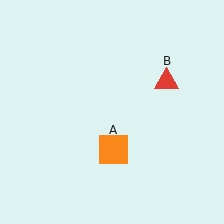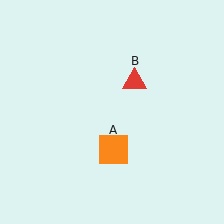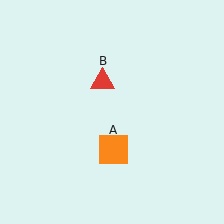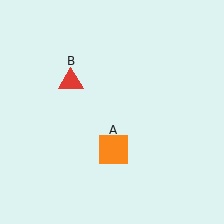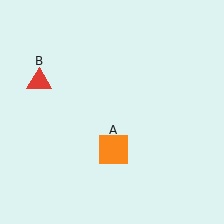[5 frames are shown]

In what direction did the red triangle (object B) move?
The red triangle (object B) moved left.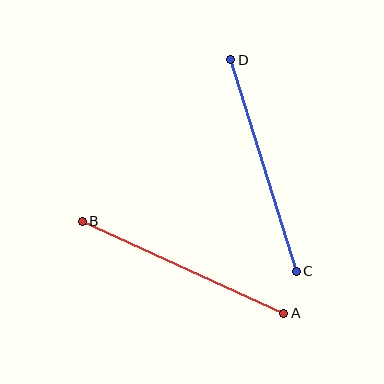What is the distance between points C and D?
The distance is approximately 221 pixels.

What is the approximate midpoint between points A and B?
The midpoint is at approximately (183, 267) pixels.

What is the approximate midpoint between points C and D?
The midpoint is at approximately (263, 166) pixels.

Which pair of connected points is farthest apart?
Points A and B are farthest apart.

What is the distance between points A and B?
The distance is approximately 222 pixels.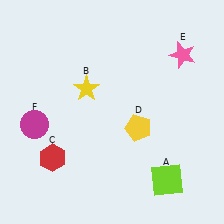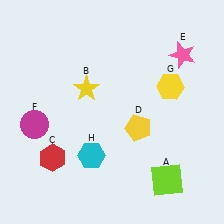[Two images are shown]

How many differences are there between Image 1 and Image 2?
There are 2 differences between the two images.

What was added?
A yellow hexagon (G), a cyan hexagon (H) were added in Image 2.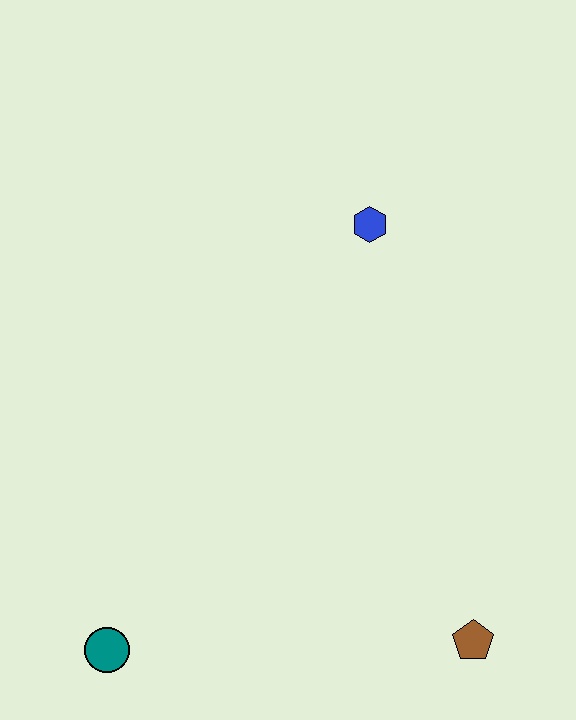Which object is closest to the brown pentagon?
The teal circle is closest to the brown pentagon.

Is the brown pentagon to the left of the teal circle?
No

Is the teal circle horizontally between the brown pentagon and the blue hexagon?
No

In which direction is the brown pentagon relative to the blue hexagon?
The brown pentagon is below the blue hexagon.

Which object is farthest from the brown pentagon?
The blue hexagon is farthest from the brown pentagon.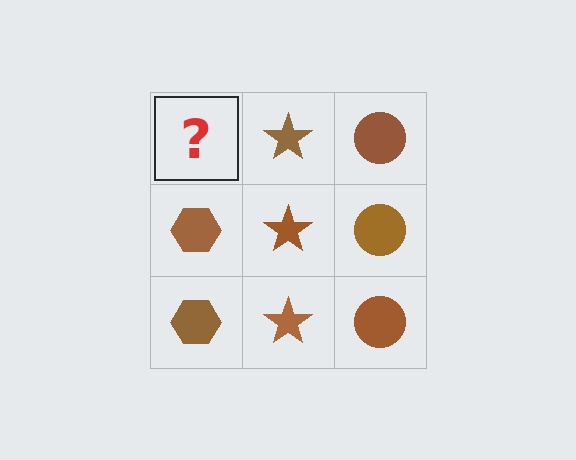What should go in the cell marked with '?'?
The missing cell should contain a brown hexagon.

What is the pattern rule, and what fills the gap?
The rule is that each column has a consistent shape. The gap should be filled with a brown hexagon.